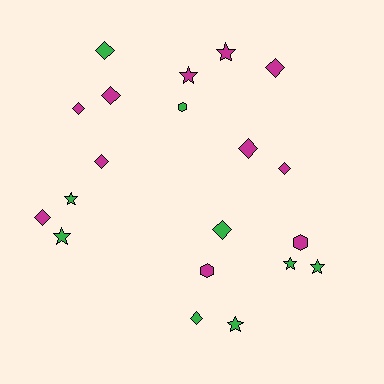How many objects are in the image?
There are 20 objects.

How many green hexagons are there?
There is 1 green hexagon.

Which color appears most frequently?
Magenta, with 11 objects.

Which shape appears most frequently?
Diamond, with 10 objects.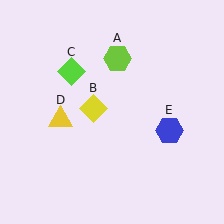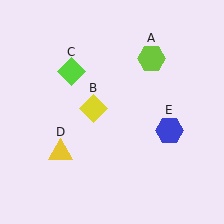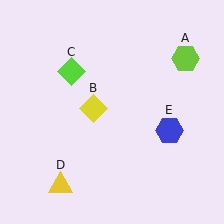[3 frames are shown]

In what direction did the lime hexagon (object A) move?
The lime hexagon (object A) moved right.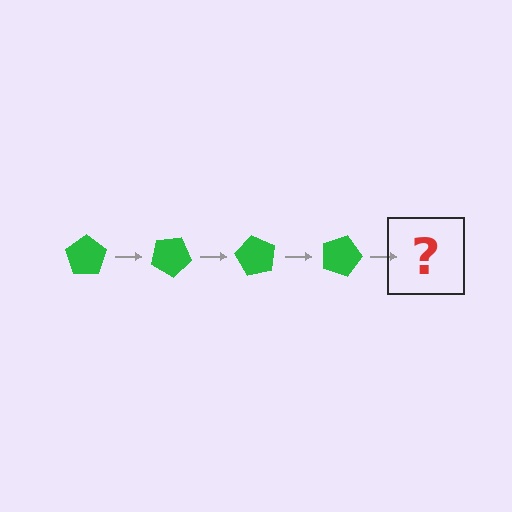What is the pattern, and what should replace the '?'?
The pattern is that the pentagon rotates 30 degrees each step. The '?' should be a green pentagon rotated 120 degrees.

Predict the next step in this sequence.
The next step is a green pentagon rotated 120 degrees.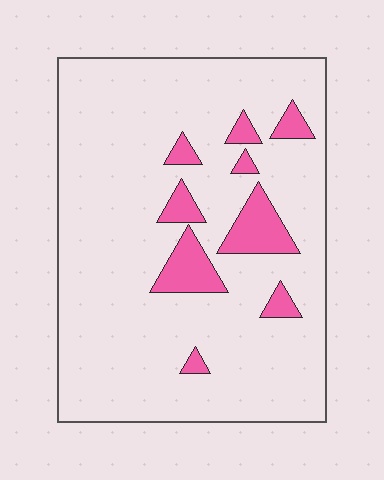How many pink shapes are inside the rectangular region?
9.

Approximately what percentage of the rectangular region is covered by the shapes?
Approximately 10%.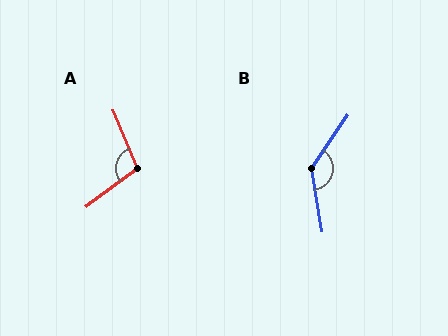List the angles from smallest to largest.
A (104°), B (136°).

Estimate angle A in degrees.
Approximately 104 degrees.